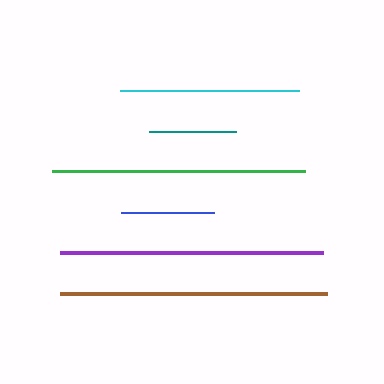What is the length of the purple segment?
The purple segment is approximately 263 pixels long.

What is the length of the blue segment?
The blue segment is approximately 92 pixels long.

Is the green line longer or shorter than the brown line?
The brown line is longer than the green line.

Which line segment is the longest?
The brown line is the longest at approximately 267 pixels.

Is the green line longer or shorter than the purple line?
The purple line is longer than the green line.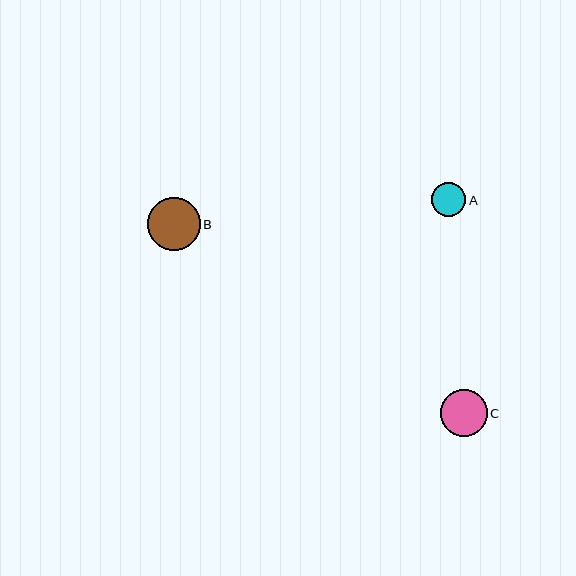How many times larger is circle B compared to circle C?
Circle B is approximately 1.1 times the size of circle C.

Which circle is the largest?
Circle B is the largest with a size of approximately 53 pixels.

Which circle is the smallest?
Circle A is the smallest with a size of approximately 34 pixels.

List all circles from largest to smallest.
From largest to smallest: B, C, A.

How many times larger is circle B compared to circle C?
Circle B is approximately 1.1 times the size of circle C.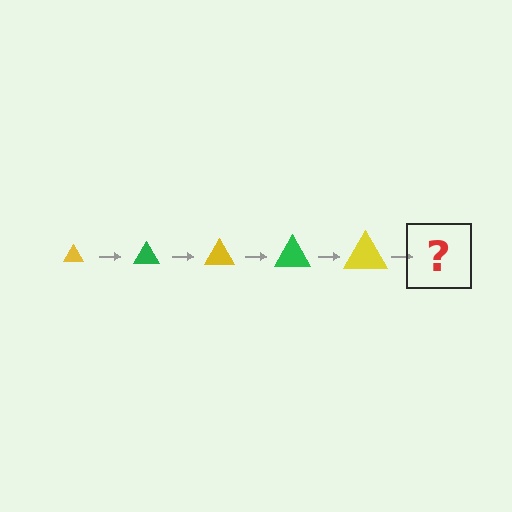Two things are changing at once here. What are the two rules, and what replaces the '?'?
The two rules are that the triangle grows larger each step and the color cycles through yellow and green. The '?' should be a green triangle, larger than the previous one.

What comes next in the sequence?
The next element should be a green triangle, larger than the previous one.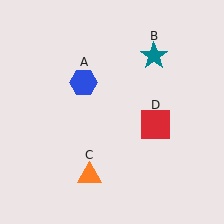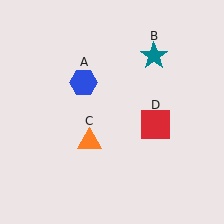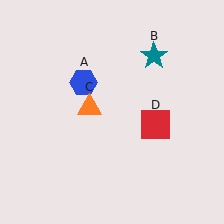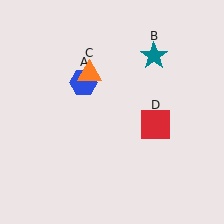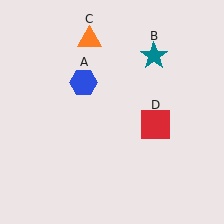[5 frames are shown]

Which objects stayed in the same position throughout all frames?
Blue hexagon (object A) and teal star (object B) and red square (object D) remained stationary.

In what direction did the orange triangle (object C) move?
The orange triangle (object C) moved up.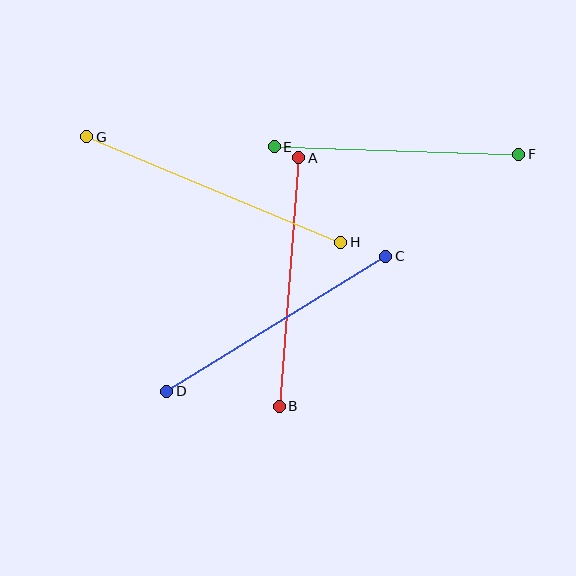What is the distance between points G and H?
The distance is approximately 275 pixels.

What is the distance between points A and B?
The distance is approximately 249 pixels.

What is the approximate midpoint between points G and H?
The midpoint is at approximately (214, 189) pixels.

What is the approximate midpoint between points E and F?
The midpoint is at approximately (396, 150) pixels.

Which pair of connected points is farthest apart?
Points G and H are farthest apart.